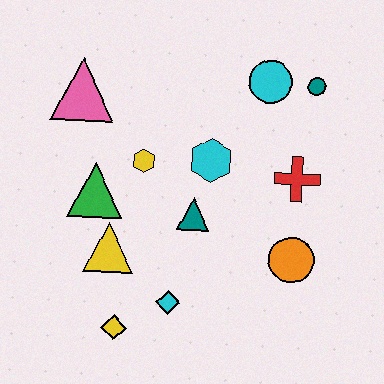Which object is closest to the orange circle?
The red cross is closest to the orange circle.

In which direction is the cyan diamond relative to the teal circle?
The cyan diamond is below the teal circle.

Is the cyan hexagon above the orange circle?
Yes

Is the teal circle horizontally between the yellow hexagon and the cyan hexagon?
No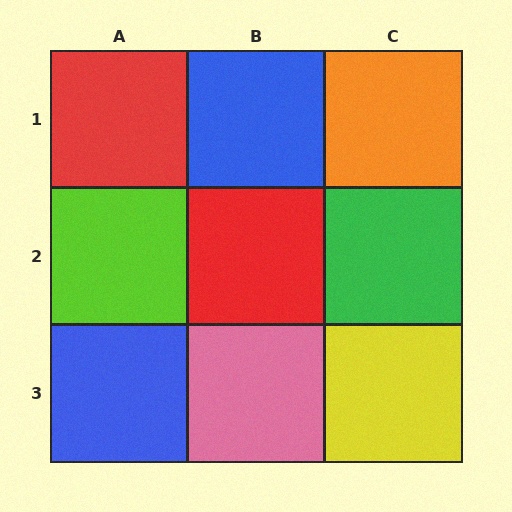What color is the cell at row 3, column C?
Yellow.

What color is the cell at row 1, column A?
Red.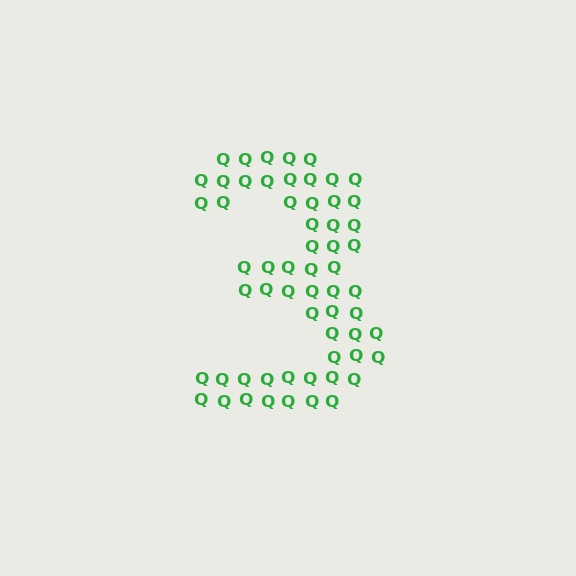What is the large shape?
The large shape is the digit 3.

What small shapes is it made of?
It is made of small letter Q's.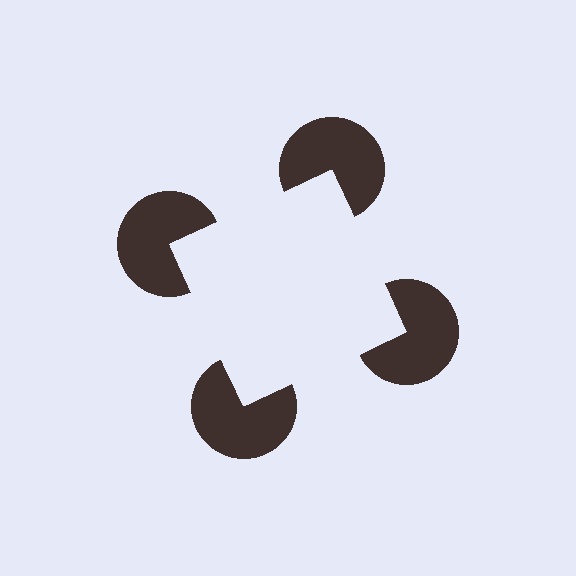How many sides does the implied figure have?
4 sides.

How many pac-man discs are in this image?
There are 4 — one at each vertex of the illusory square.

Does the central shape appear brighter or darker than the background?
It typically appears slightly brighter than the background, even though no actual brightness change is drawn.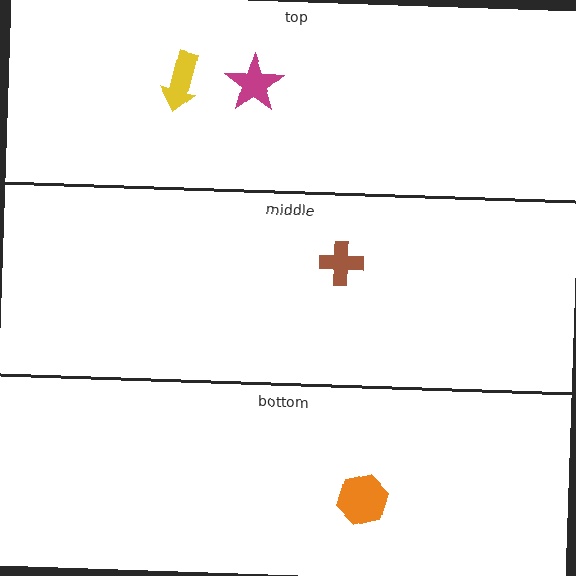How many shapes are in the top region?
2.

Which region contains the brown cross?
The middle region.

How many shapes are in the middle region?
1.